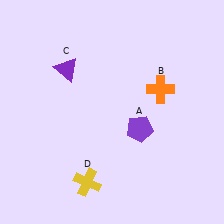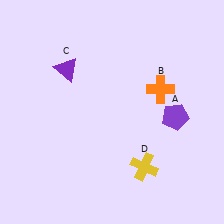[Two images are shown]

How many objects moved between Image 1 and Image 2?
2 objects moved between the two images.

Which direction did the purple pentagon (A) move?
The purple pentagon (A) moved right.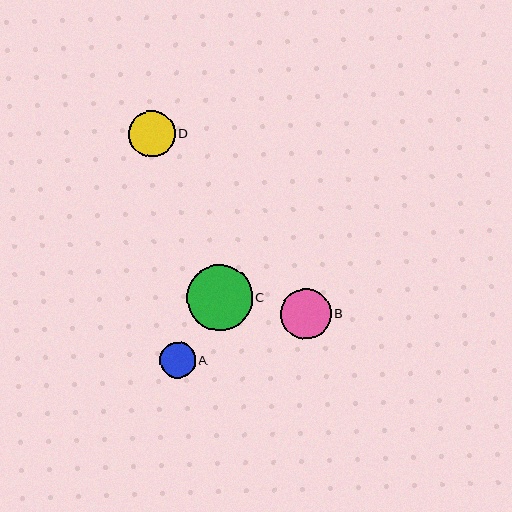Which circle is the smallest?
Circle A is the smallest with a size of approximately 36 pixels.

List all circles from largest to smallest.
From largest to smallest: C, B, D, A.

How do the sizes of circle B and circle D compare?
Circle B and circle D are approximately the same size.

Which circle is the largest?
Circle C is the largest with a size of approximately 66 pixels.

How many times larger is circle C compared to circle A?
Circle C is approximately 1.8 times the size of circle A.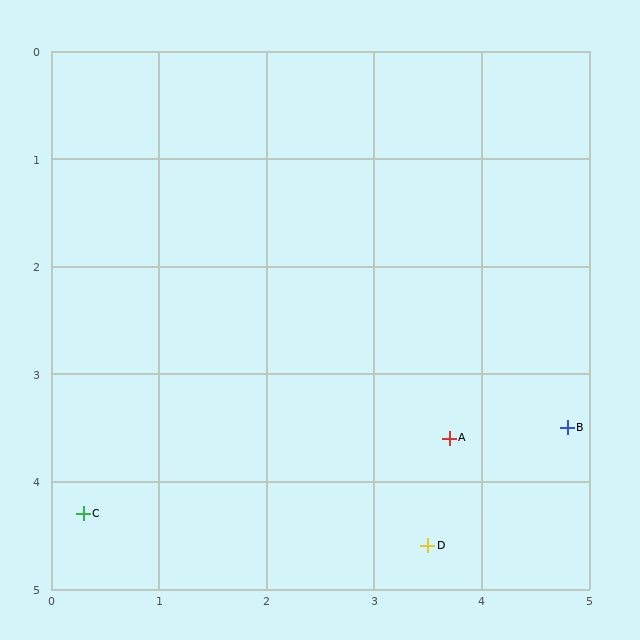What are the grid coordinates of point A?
Point A is at approximately (3.7, 3.6).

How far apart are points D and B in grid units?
Points D and B are about 1.7 grid units apart.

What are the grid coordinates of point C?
Point C is at approximately (0.3, 4.3).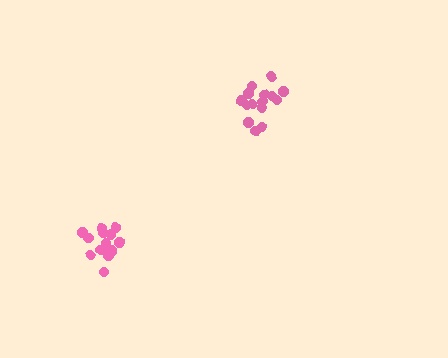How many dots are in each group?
Group 1: 14 dots, Group 2: 15 dots (29 total).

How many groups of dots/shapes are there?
There are 2 groups.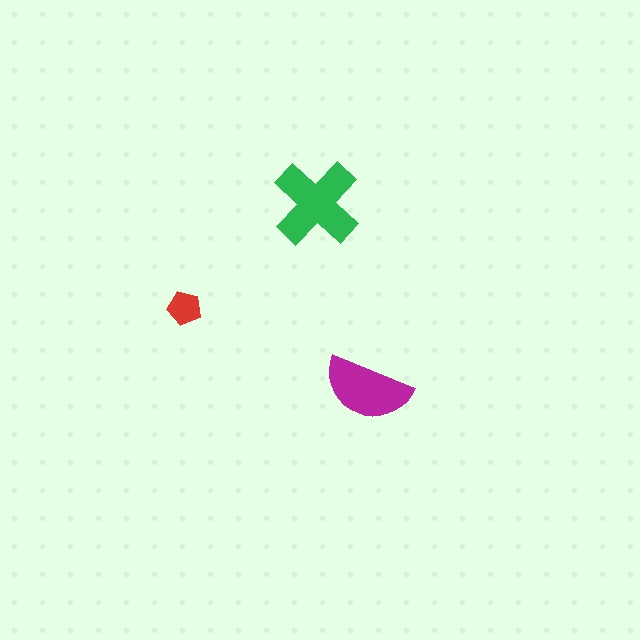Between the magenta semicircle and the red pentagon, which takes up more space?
The magenta semicircle.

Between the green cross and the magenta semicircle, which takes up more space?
The green cross.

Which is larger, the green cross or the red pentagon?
The green cross.